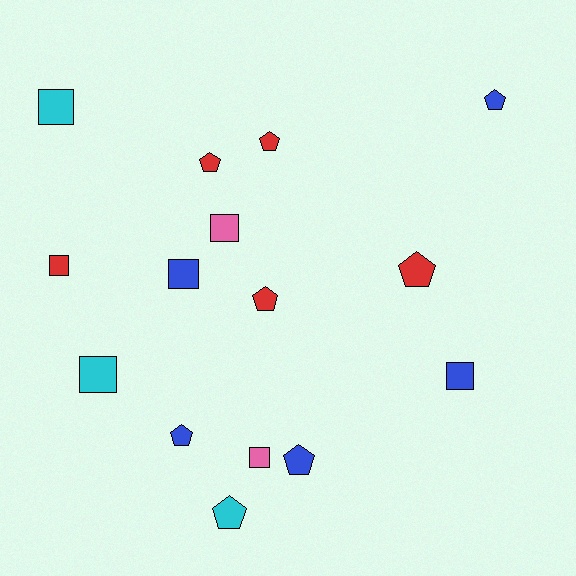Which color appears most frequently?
Blue, with 5 objects.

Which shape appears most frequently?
Pentagon, with 8 objects.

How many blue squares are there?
There are 2 blue squares.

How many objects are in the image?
There are 15 objects.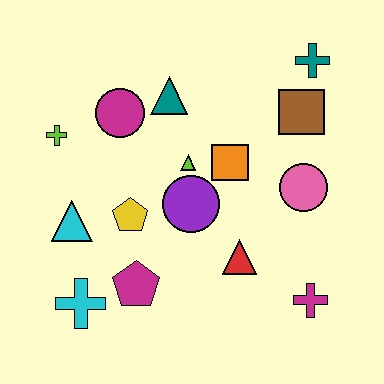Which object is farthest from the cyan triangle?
The teal cross is farthest from the cyan triangle.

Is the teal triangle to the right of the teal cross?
No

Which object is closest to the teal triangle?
The magenta circle is closest to the teal triangle.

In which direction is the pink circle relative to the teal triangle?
The pink circle is to the right of the teal triangle.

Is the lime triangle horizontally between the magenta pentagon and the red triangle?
Yes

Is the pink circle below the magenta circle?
Yes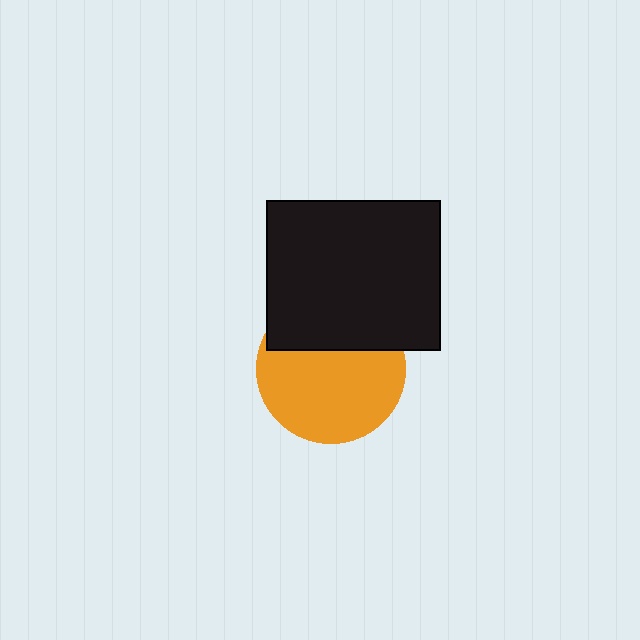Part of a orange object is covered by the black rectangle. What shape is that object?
It is a circle.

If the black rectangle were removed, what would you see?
You would see the complete orange circle.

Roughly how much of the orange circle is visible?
Most of it is visible (roughly 65%).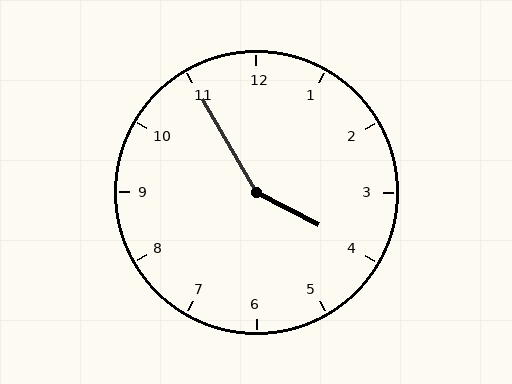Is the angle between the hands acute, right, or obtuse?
It is obtuse.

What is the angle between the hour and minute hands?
Approximately 148 degrees.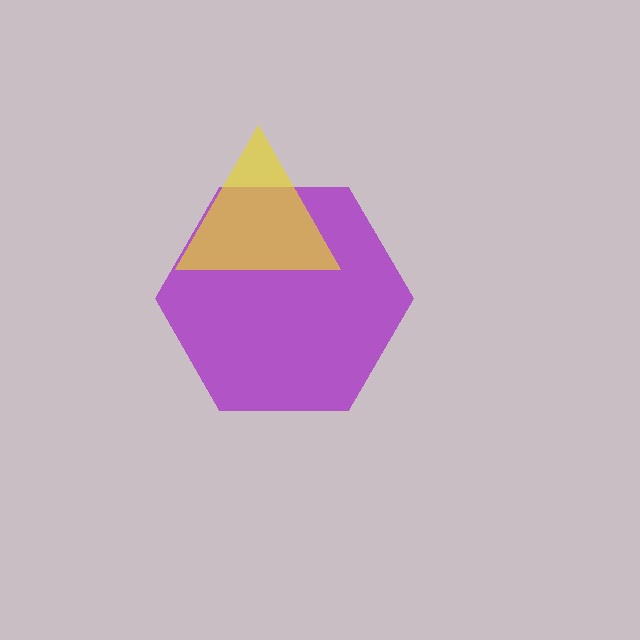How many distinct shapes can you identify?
There are 2 distinct shapes: a purple hexagon, a yellow triangle.